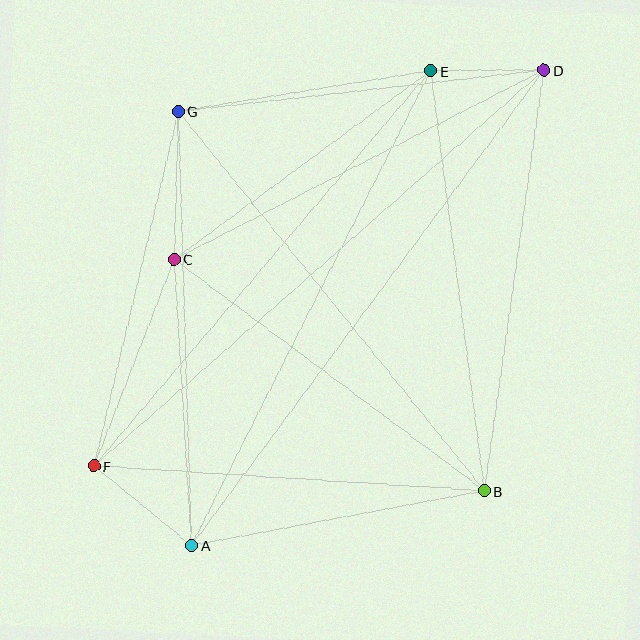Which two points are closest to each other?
Points D and E are closest to each other.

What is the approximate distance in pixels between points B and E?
The distance between B and E is approximately 424 pixels.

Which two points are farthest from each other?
Points D and F are farthest from each other.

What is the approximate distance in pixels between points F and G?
The distance between F and G is approximately 365 pixels.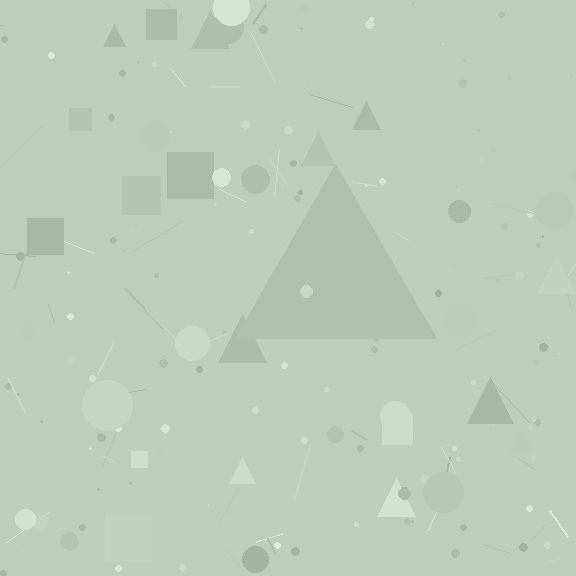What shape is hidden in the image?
A triangle is hidden in the image.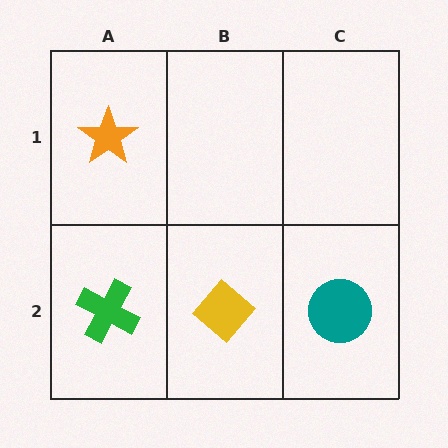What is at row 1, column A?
An orange star.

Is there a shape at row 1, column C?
No, that cell is empty.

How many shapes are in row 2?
3 shapes.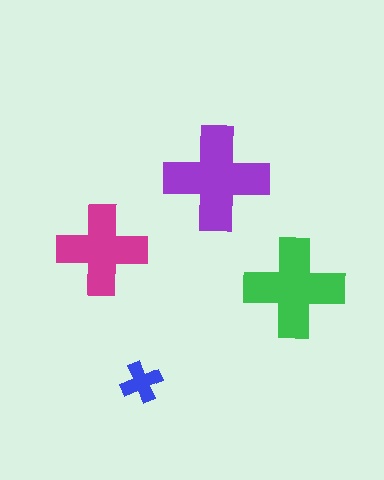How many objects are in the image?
There are 4 objects in the image.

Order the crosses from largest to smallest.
the purple one, the green one, the magenta one, the blue one.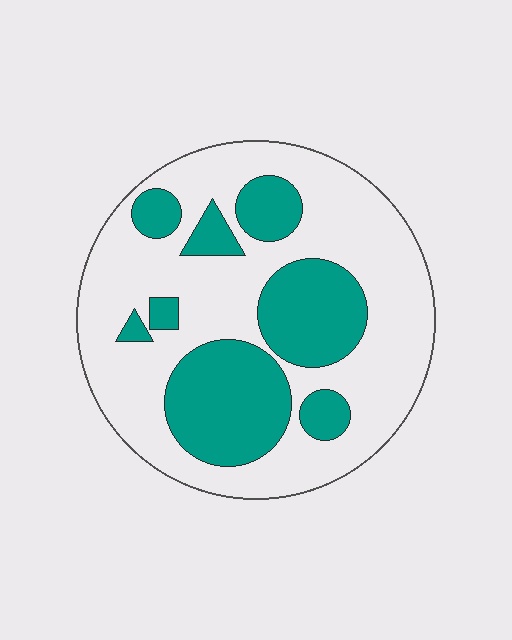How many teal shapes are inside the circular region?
8.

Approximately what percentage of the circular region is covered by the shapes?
Approximately 35%.